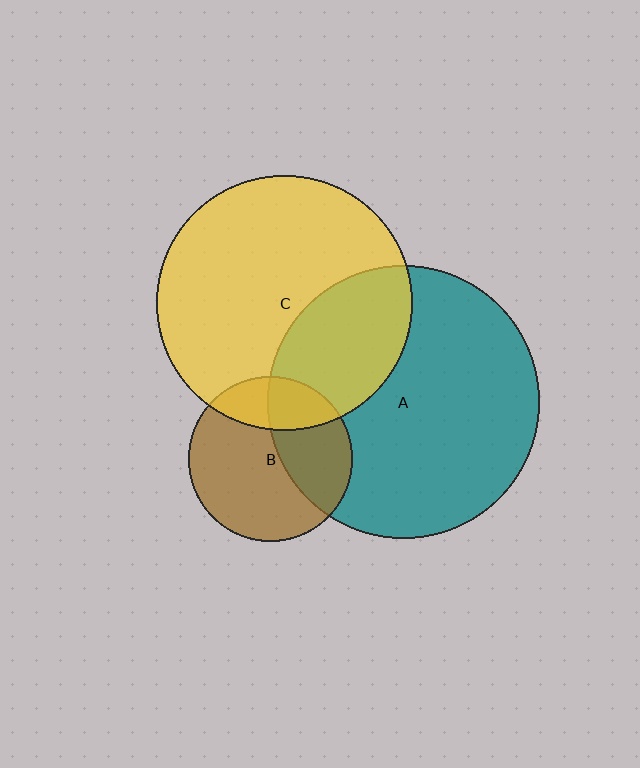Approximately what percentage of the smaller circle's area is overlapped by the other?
Approximately 25%.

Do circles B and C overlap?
Yes.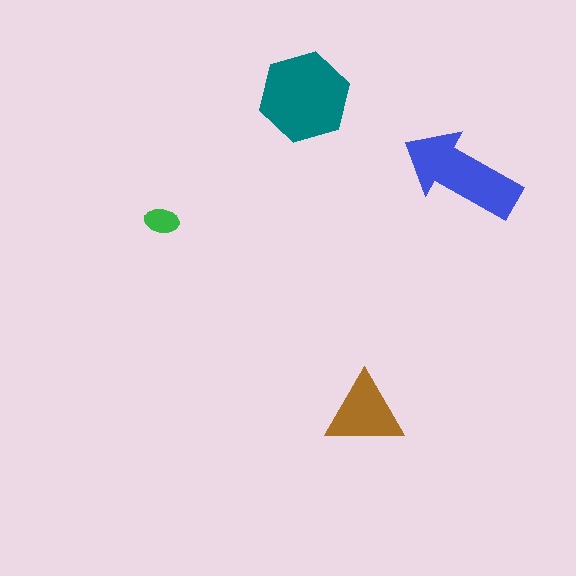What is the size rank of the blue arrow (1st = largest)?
2nd.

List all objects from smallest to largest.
The green ellipse, the brown triangle, the blue arrow, the teal hexagon.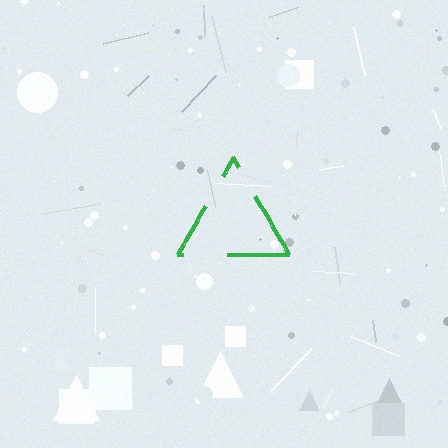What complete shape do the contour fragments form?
The contour fragments form a triangle.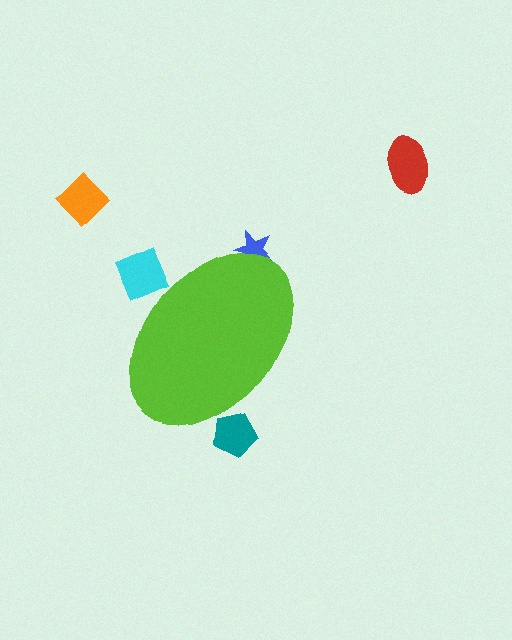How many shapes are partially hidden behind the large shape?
3 shapes are partially hidden.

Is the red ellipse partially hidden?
No, the red ellipse is fully visible.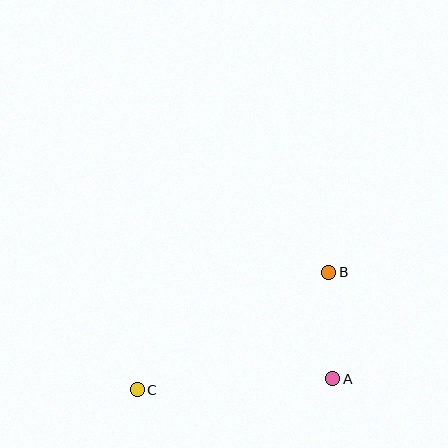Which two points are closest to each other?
Points A and B are closest to each other.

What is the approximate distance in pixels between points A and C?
The distance between A and C is approximately 196 pixels.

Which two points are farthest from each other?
Points B and C are farthest from each other.